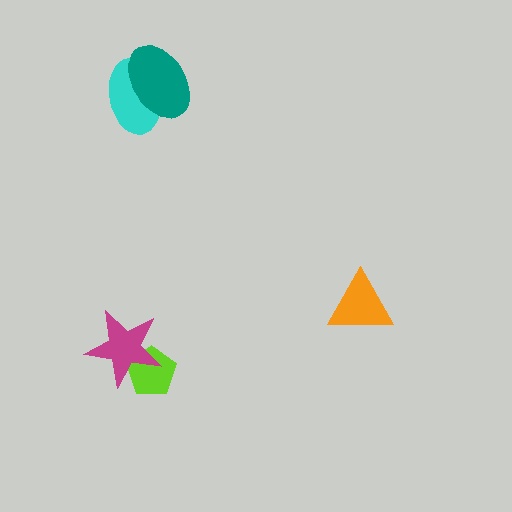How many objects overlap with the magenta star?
1 object overlaps with the magenta star.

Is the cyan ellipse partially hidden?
Yes, it is partially covered by another shape.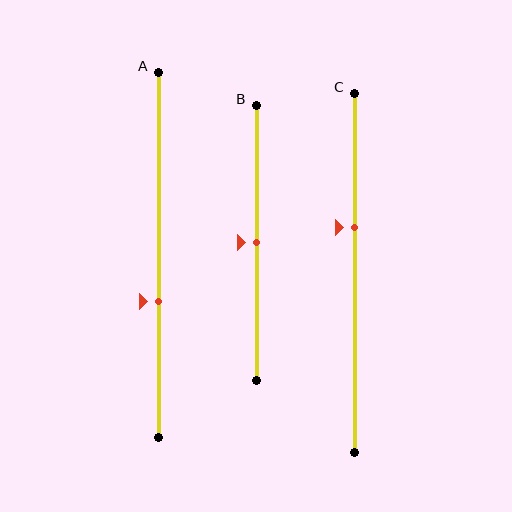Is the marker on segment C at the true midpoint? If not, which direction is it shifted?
No, the marker on segment C is shifted upward by about 13% of the segment length.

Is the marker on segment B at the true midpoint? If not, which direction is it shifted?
Yes, the marker on segment B is at the true midpoint.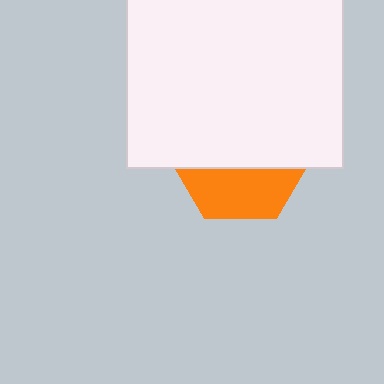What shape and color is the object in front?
The object in front is a white rectangle.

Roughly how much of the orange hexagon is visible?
A small part of it is visible (roughly 36%).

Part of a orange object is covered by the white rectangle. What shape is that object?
It is a hexagon.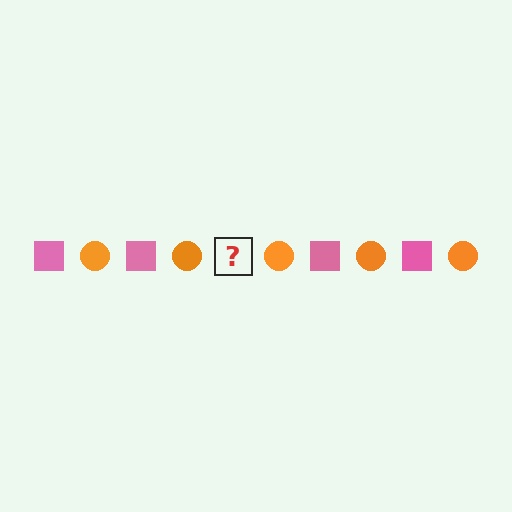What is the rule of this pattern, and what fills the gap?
The rule is that the pattern alternates between pink square and orange circle. The gap should be filled with a pink square.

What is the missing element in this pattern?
The missing element is a pink square.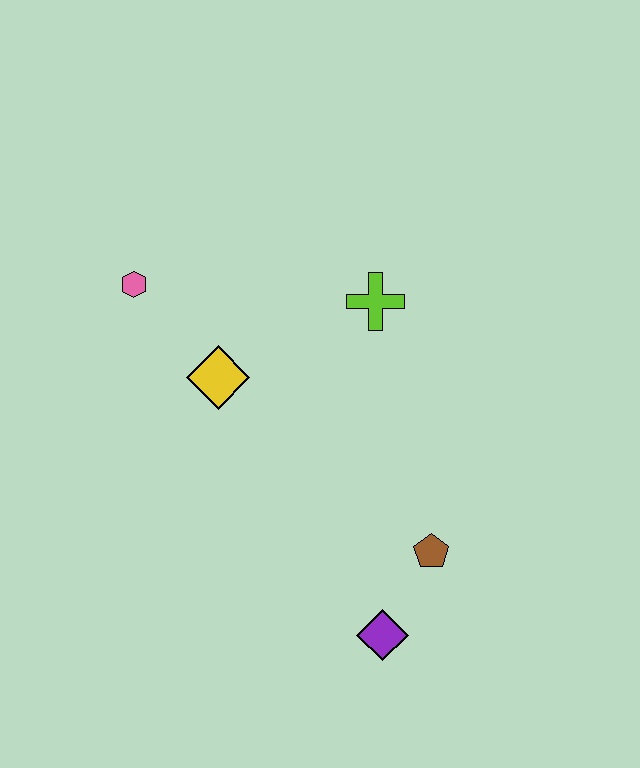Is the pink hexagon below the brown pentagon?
No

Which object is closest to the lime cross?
The yellow diamond is closest to the lime cross.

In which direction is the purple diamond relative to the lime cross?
The purple diamond is below the lime cross.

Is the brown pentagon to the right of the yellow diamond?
Yes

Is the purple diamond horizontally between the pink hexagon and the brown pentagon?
Yes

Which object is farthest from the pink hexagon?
The purple diamond is farthest from the pink hexagon.